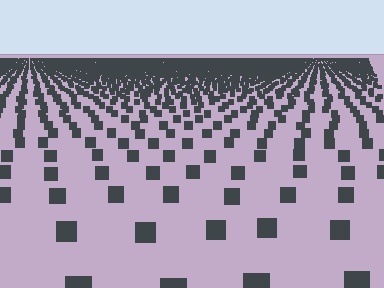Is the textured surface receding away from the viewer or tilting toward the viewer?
The surface is receding away from the viewer. Texture elements get smaller and denser toward the top.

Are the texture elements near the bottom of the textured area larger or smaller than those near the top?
Larger. Near the bottom, elements are closer to the viewer and appear at a bigger on-screen size.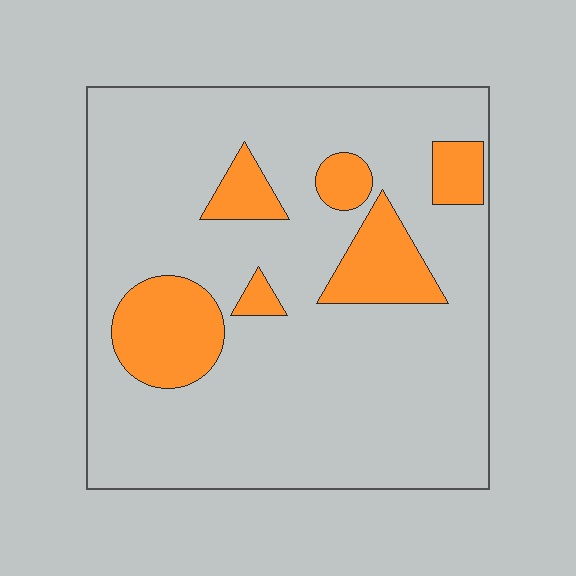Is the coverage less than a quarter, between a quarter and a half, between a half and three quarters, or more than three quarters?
Less than a quarter.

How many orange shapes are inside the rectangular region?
6.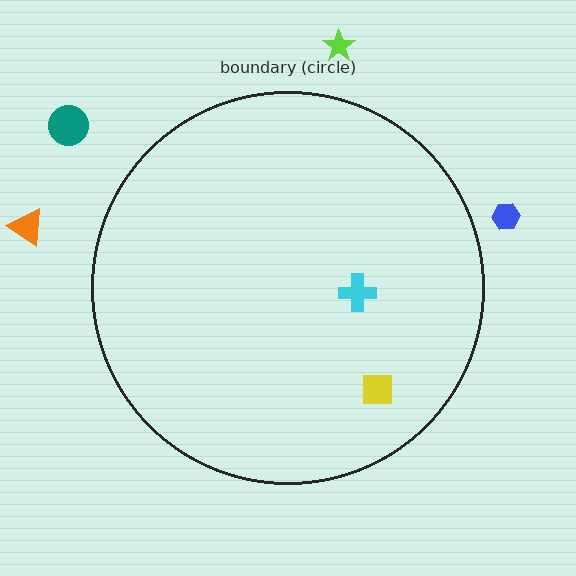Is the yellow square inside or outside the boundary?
Inside.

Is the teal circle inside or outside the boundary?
Outside.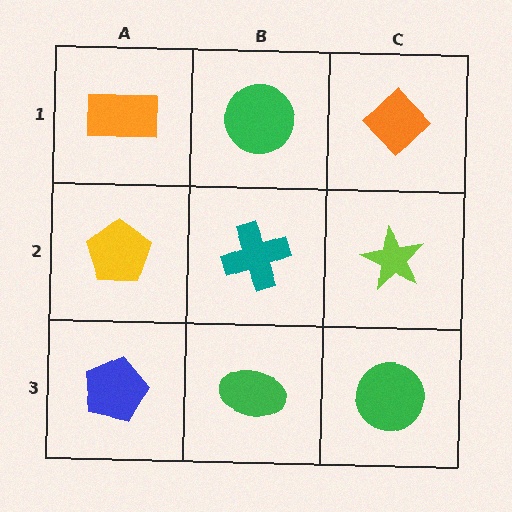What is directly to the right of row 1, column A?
A green circle.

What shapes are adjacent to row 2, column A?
An orange rectangle (row 1, column A), a blue pentagon (row 3, column A), a teal cross (row 2, column B).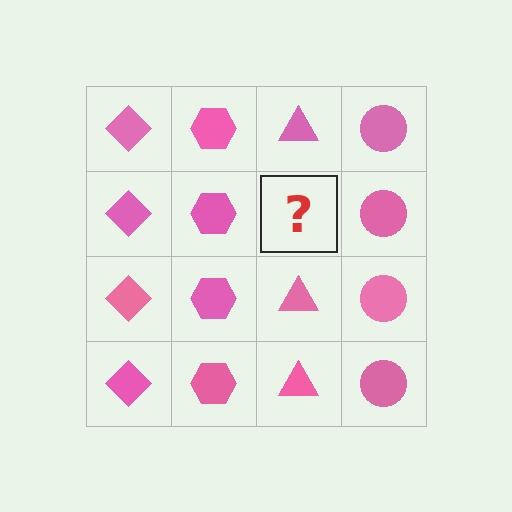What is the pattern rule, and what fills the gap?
The rule is that each column has a consistent shape. The gap should be filled with a pink triangle.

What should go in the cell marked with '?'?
The missing cell should contain a pink triangle.